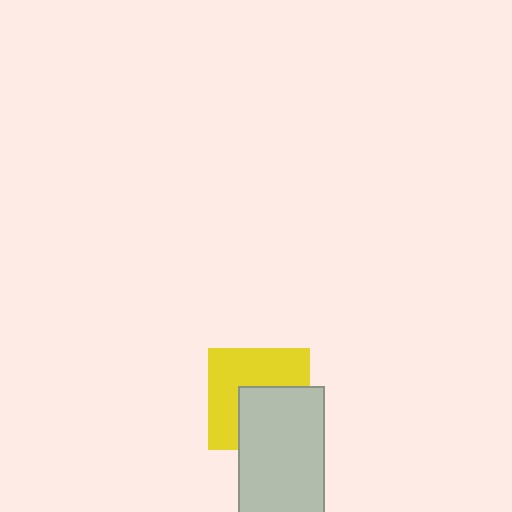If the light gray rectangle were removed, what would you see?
You would see the complete yellow square.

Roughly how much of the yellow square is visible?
About half of it is visible (roughly 56%).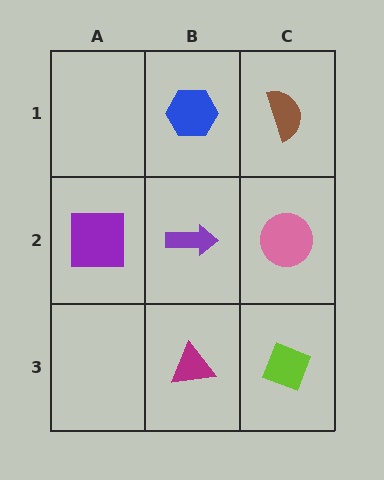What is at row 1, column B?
A blue hexagon.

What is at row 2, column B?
A purple arrow.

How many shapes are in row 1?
2 shapes.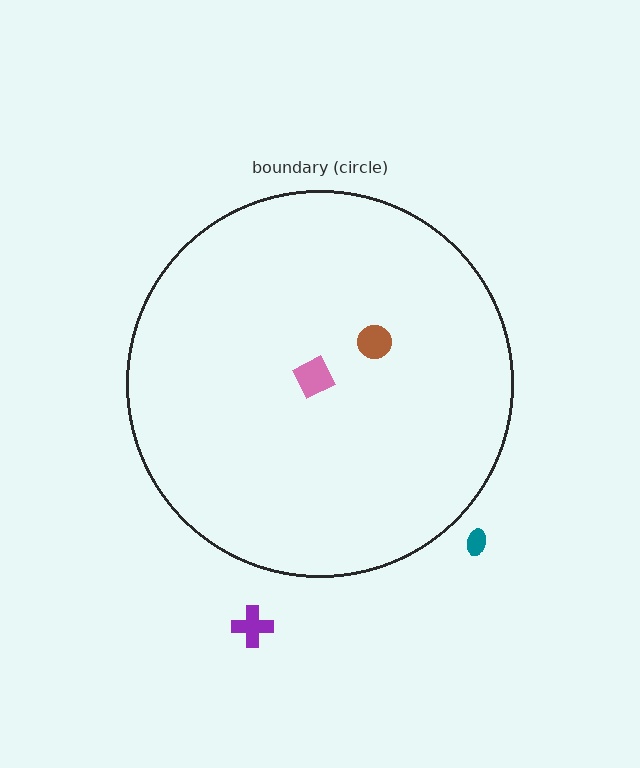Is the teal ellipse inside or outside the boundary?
Outside.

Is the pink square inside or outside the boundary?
Inside.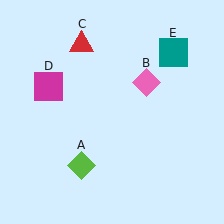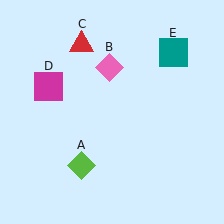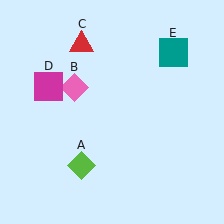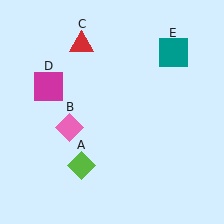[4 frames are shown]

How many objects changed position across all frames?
1 object changed position: pink diamond (object B).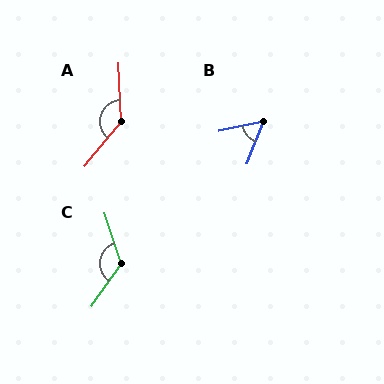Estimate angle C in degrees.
Approximately 126 degrees.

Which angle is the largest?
A, at approximately 138 degrees.